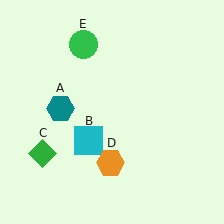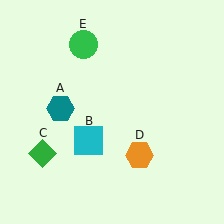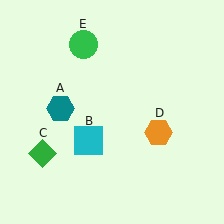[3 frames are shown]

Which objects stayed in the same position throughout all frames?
Teal hexagon (object A) and cyan square (object B) and green diamond (object C) and green circle (object E) remained stationary.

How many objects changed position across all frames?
1 object changed position: orange hexagon (object D).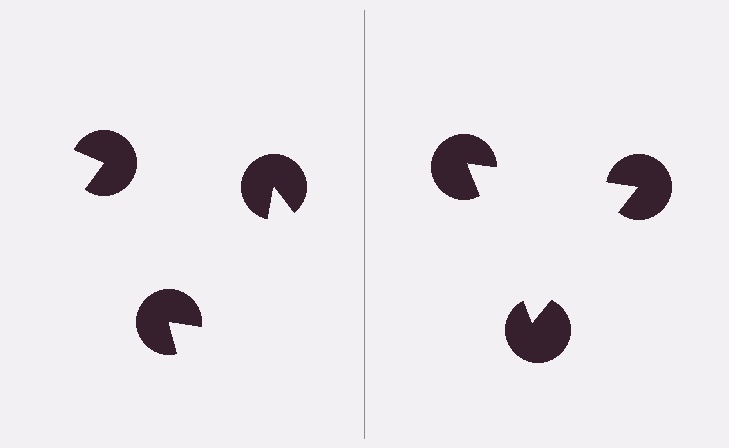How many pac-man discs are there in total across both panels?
6 — 3 on each side.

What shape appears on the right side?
An illusory triangle.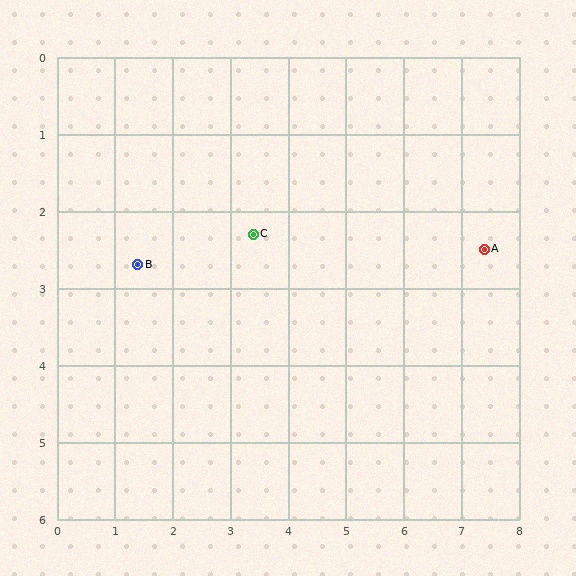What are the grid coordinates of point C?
Point C is at approximately (3.4, 2.3).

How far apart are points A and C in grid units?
Points A and C are about 4.0 grid units apart.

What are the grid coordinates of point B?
Point B is at approximately (1.4, 2.7).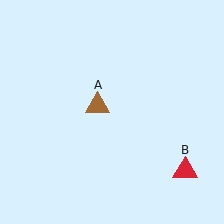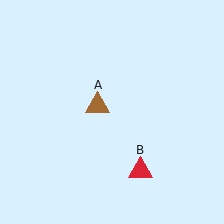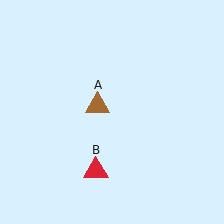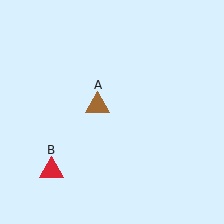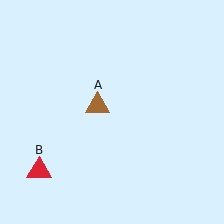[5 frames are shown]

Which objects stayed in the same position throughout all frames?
Brown triangle (object A) remained stationary.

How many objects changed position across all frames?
1 object changed position: red triangle (object B).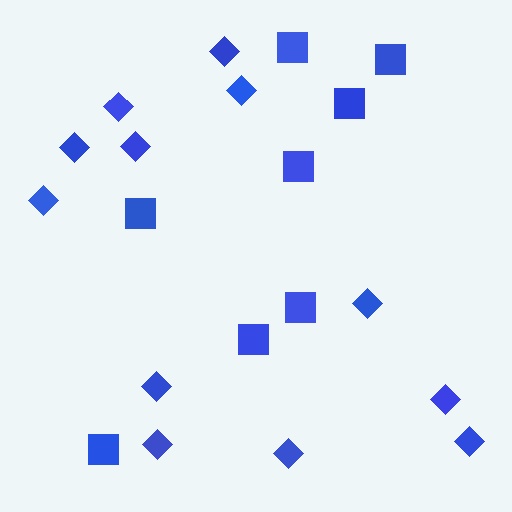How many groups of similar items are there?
There are 2 groups: one group of squares (8) and one group of diamonds (12).